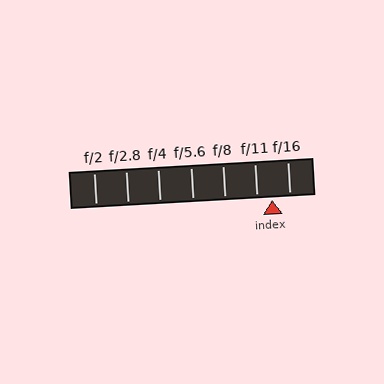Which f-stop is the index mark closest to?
The index mark is closest to f/11.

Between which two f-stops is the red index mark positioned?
The index mark is between f/11 and f/16.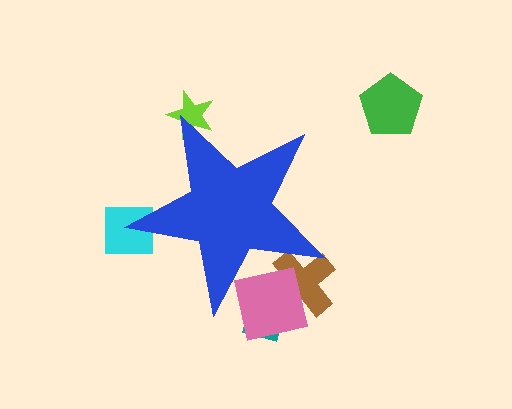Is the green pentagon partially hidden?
No, the green pentagon is fully visible.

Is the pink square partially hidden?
Yes, the pink square is partially hidden behind the blue star.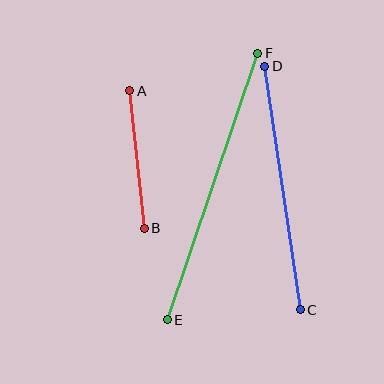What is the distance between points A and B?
The distance is approximately 139 pixels.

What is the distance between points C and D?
The distance is approximately 246 pixels.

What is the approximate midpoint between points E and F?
The midpoint is at approximately (212, 187) pixels.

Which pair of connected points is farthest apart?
Points E and F are farthest apart.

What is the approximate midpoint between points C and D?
The midpoint is at approximately (283, 188) pixels.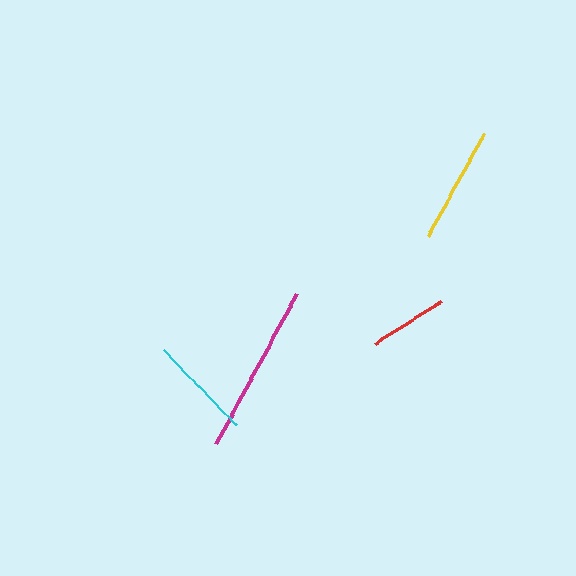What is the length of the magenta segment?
The magenta segment is approximately 170 pixels long.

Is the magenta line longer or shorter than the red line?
The magenta line is longer than the red line.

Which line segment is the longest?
The magenta line is the longest at approximately 170 pixels.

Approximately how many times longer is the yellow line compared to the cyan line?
The yellow line is approximately 1.1 times the length of the cyan line.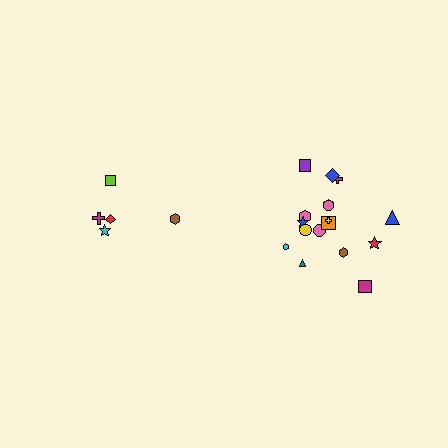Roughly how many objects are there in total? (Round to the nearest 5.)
Roughly 25 objects in total.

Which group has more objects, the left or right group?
The right group.